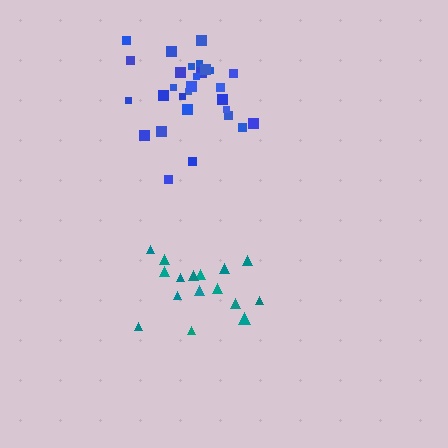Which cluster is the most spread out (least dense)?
Blue.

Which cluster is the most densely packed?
Teal.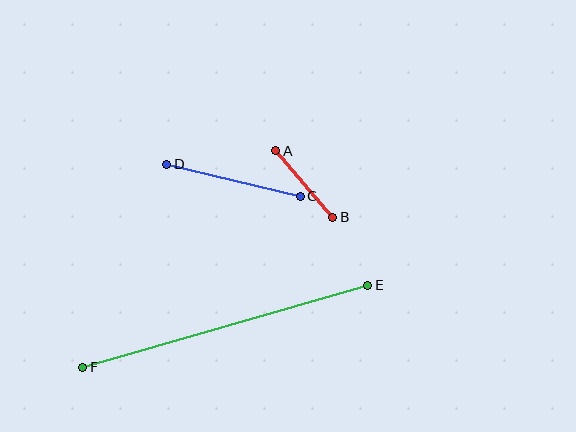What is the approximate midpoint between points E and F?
The midpoint is at approximately (225, 326) pixels.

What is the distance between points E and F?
The distance is approximately 296 pixels.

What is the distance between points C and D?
The distance is approximately 137 pixels.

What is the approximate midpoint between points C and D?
The midpoint is at approximately (234, 180) pixels.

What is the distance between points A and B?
The distance is approximately 88 pixels.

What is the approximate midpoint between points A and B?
The midpoint is at approximately (304, 184) pixels.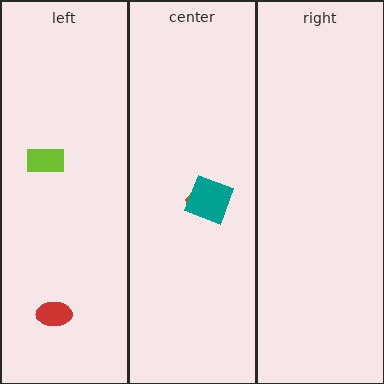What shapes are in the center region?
The brown hexagon, the teal square.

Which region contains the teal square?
The center region.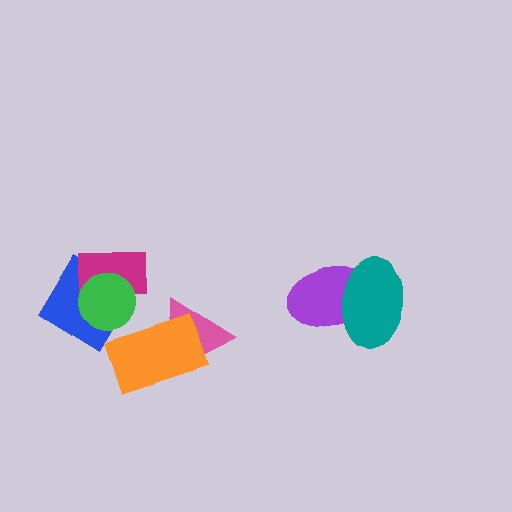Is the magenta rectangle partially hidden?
Yes, it is partially covered by another shape.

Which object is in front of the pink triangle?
The orange rectangle is in front of the pink triangle.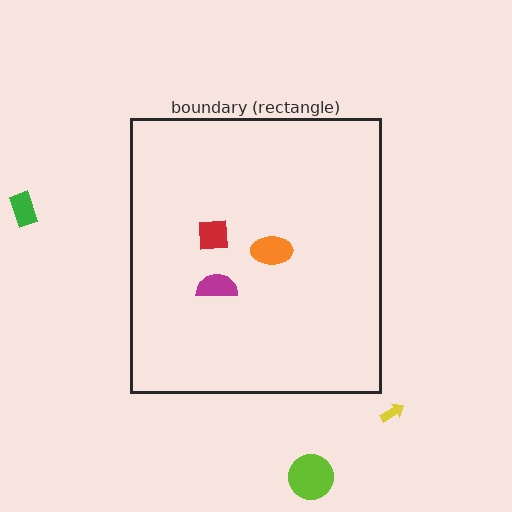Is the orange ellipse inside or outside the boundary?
Inside.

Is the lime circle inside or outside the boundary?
Outside.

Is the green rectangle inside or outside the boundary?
Outside.